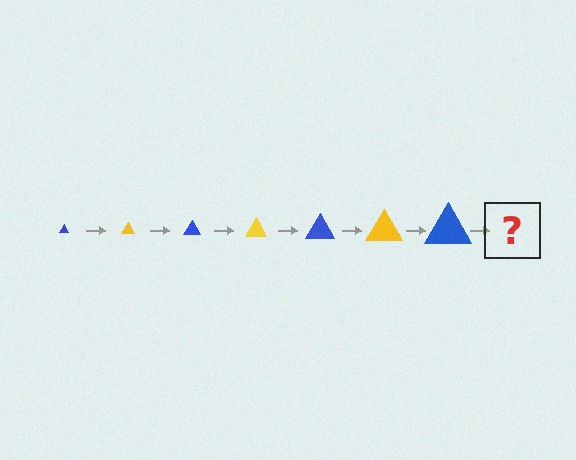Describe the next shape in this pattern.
It should be a yellow triangle, larger than the previous one.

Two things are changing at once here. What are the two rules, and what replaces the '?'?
The two rules are that the triangle grows larger each step and the color cycles through blue and yellow. The '?' should be a yellow triangle, larger than the previous one.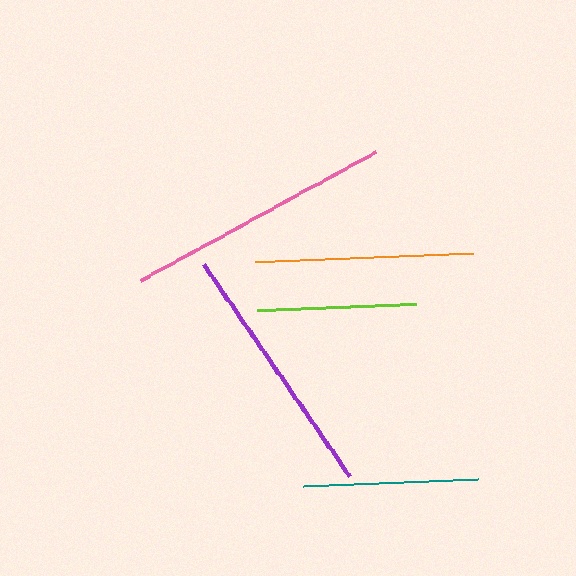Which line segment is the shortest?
The lime line is the shortest at approximately 158 pixels.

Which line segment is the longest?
The pink line is the longest at approximately 268 pixels.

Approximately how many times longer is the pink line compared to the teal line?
The pink line is approximately 1.5 times the length of the teal line.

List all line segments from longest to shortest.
From longest to shortest: pink, purple, orange, teal, lime.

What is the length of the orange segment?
The orange segment is approximately 219 pixels long.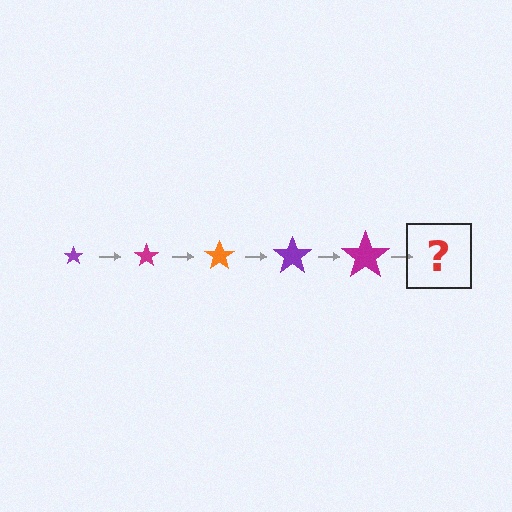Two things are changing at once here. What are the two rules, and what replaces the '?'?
The two rules are that the star grows larger each step and the color cycles through purple, magenta, and orange. The '?' should be an orange star, larger than the previous one.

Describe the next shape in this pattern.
It should be an orange star, larger than the previous one.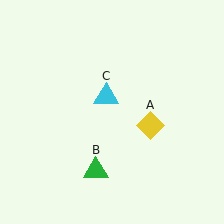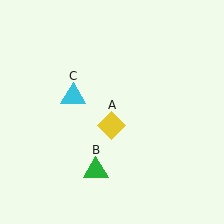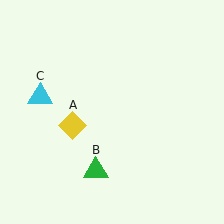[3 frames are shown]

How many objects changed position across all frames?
2 objects changed position: yellow diamond (object A), cyan triangle (object C).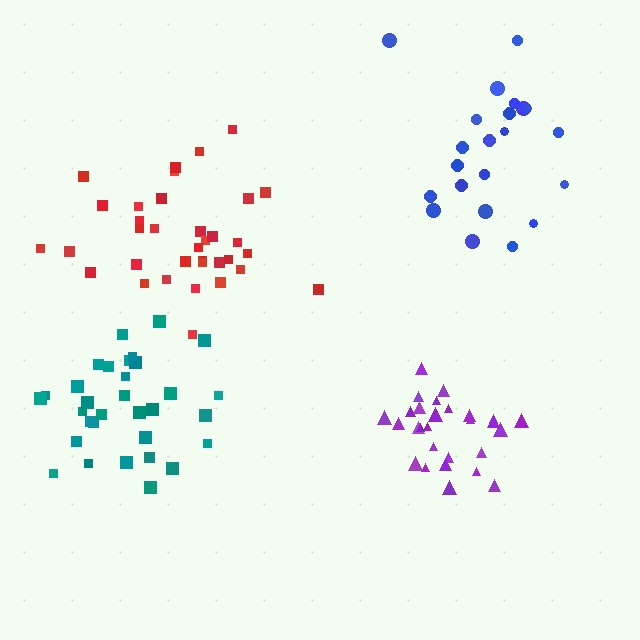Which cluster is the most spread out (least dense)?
Blue.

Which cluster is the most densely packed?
Purple.